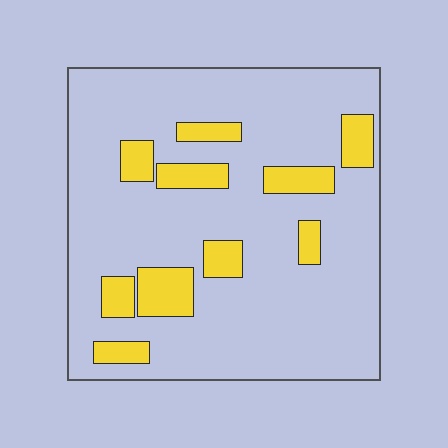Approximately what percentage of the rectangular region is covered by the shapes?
Approximately 15%.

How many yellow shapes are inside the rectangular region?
10.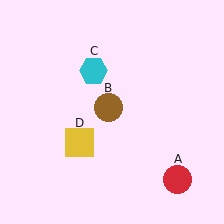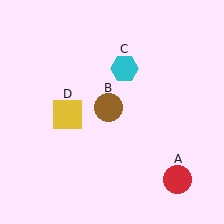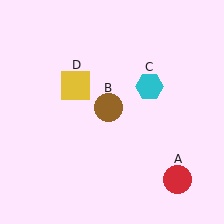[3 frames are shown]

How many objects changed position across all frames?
2 objects changed position: cyan hexagon (object C), yellow square (object D).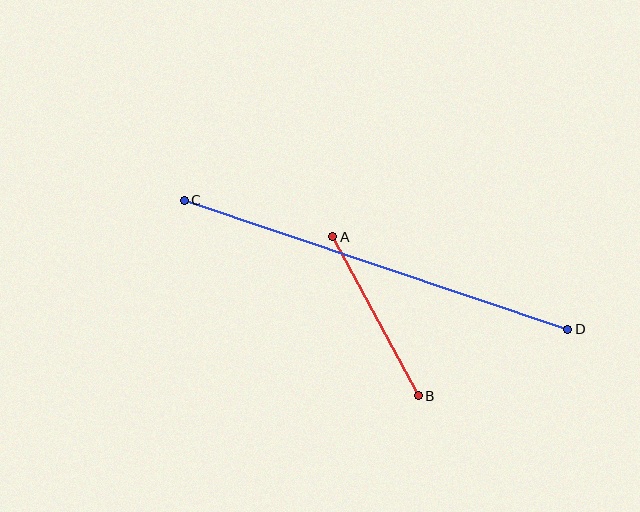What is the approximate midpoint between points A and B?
The midpoint is at approximately (376, 316) pixels.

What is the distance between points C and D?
The distance is approximately 405 pixels.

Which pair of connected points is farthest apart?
Points C and D are farthest apart.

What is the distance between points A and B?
The distance is approximately 181 pixels.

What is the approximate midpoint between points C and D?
The midpoint is at approximately (376, 265) pixels.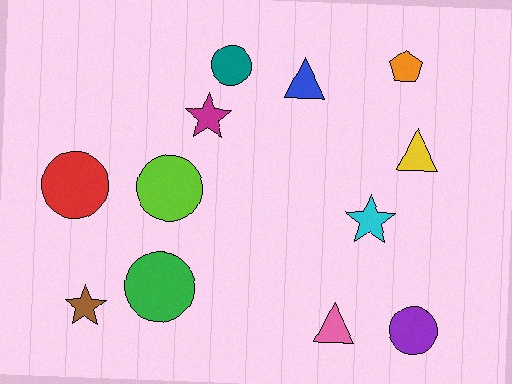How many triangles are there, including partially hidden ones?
There are 3 triangles.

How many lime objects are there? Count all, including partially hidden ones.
There is 1 lime object.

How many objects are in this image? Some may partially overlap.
There are 12 objects.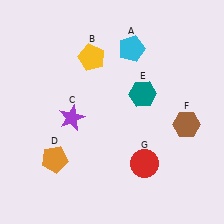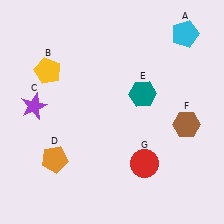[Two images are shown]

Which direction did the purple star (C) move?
The purple star (C) moved left.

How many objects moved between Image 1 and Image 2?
3 objects moved between the two images.